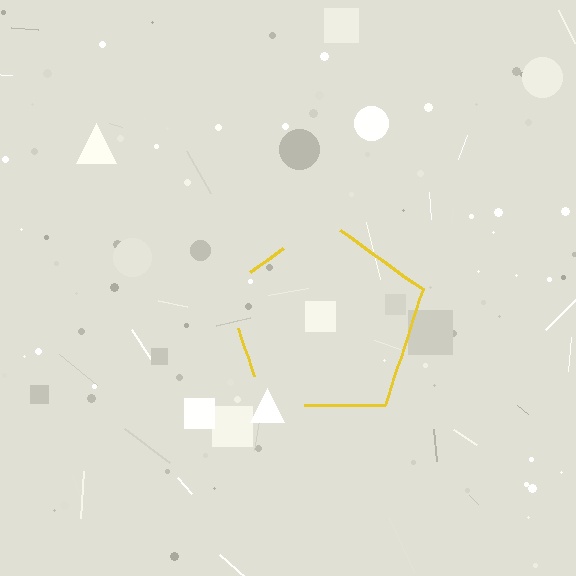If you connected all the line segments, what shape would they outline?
They would outline a pentagon.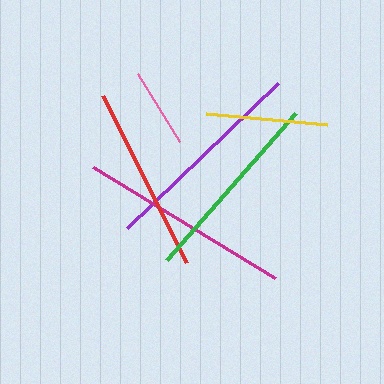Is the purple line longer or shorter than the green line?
The purple line is longer than the green line.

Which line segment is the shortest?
The pink line is the shortest at approximately 80 pixels.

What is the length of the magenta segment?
The magenta segment is approximately 213 pixels long.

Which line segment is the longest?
The magenta line is the longest at approximately 213 pixels.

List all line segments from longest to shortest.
From longest to shortest: magenta, purple, green, red, yellow, pink.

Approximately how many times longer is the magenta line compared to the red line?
The magenta line is approximately 1.1 times the length of the red line.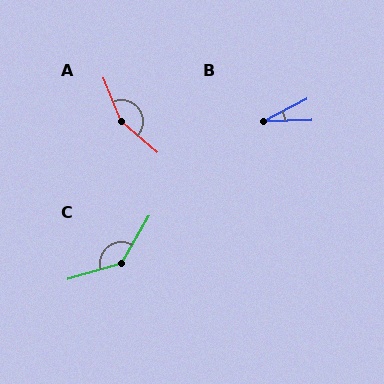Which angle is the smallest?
B, at approximately 26 degrees.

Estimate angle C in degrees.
Approximately 136 degrees.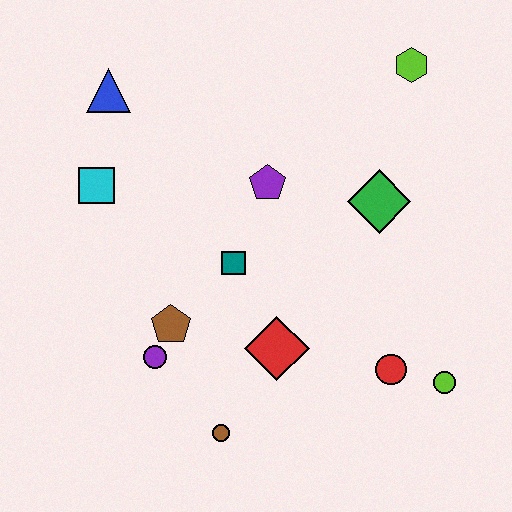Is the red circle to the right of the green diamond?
Yes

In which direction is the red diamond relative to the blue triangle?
The red diamond is below the blue triangle.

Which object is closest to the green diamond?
The purple pentagon is closest to the green diamond.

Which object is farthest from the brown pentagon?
The lime hexagon is farthest from the brown pentagon.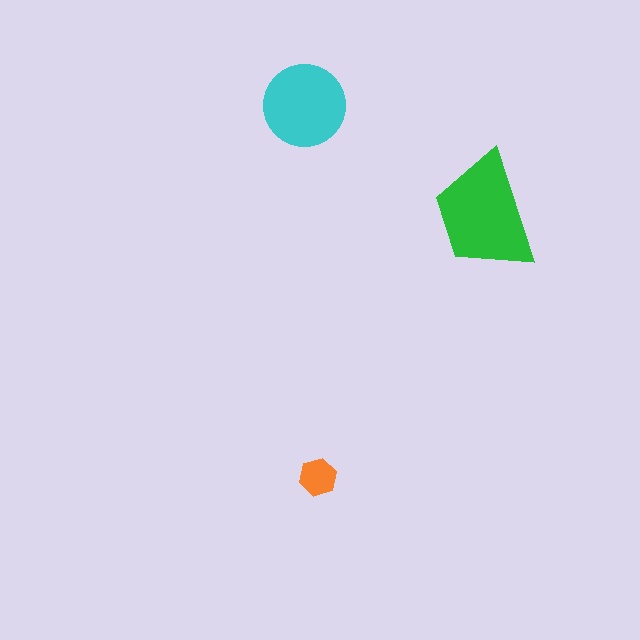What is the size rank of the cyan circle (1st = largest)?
2nd.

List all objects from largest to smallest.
The green trapezoid, the cyan circle, the orange hexagon.